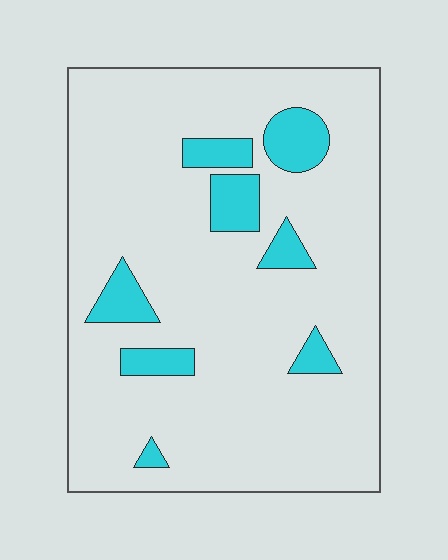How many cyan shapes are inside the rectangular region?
8.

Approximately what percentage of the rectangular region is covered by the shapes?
Approximately 15%.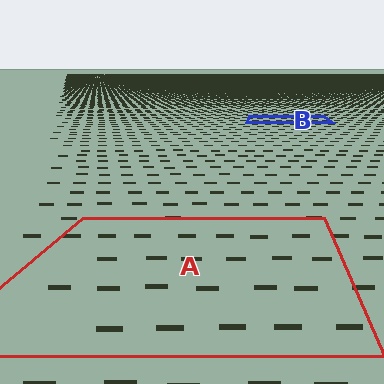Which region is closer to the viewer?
Region A is closer. The texture elements there are larger and more spread out.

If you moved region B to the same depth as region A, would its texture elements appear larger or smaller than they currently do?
They would appear larger. At a closer depth, the same texture elements are projected at a bigger on-screen size.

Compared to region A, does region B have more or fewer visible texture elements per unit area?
Region B has more texture elements per unit area — they are packed more densely because it is farther away.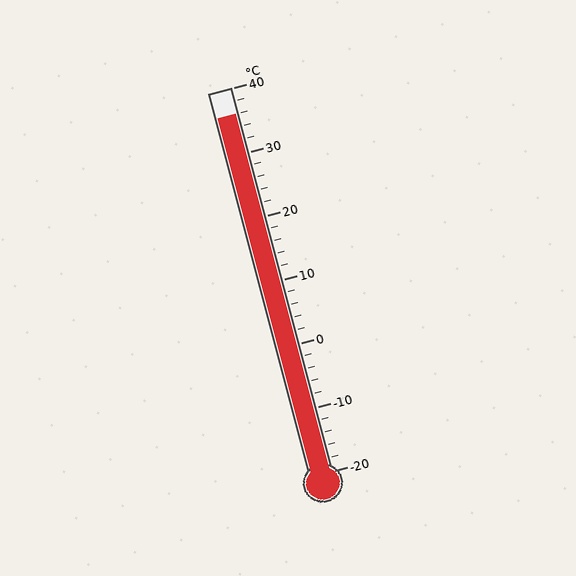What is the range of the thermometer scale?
The thermometer scale ranges from -20°C to 40°C.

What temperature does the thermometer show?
The thermometer shows approximately 36°C.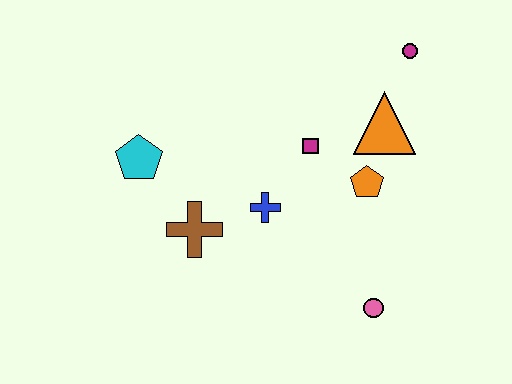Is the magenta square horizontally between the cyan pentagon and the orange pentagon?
Yes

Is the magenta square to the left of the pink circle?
Yes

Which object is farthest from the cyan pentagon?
The magenta circle is farthest from the cyan pentagon.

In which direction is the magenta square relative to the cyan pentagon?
The magenta square is to the right of the cyan pentagon.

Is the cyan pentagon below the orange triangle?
Yes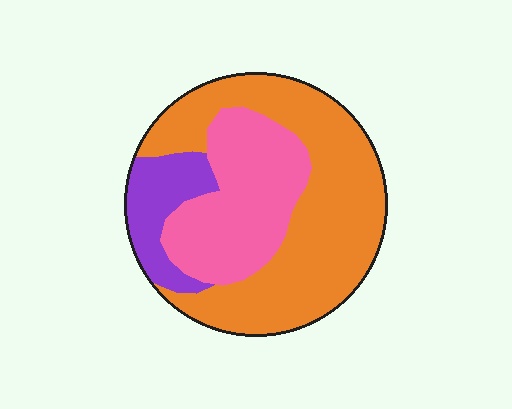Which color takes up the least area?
Purple, at roughly 15%.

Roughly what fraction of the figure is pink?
Pink takes up about one third (1/3) of the figure.